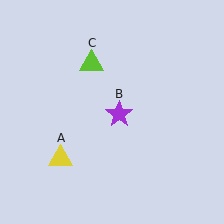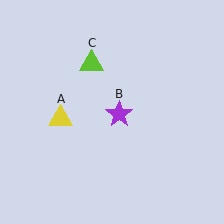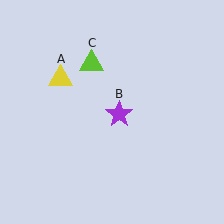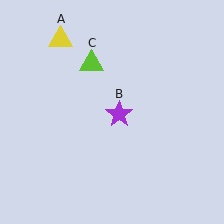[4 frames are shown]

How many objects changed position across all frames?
1 object changed position: yellow triangle (object A).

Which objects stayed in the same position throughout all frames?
Purple star (object B) and lime triangle (object C) remained stationary.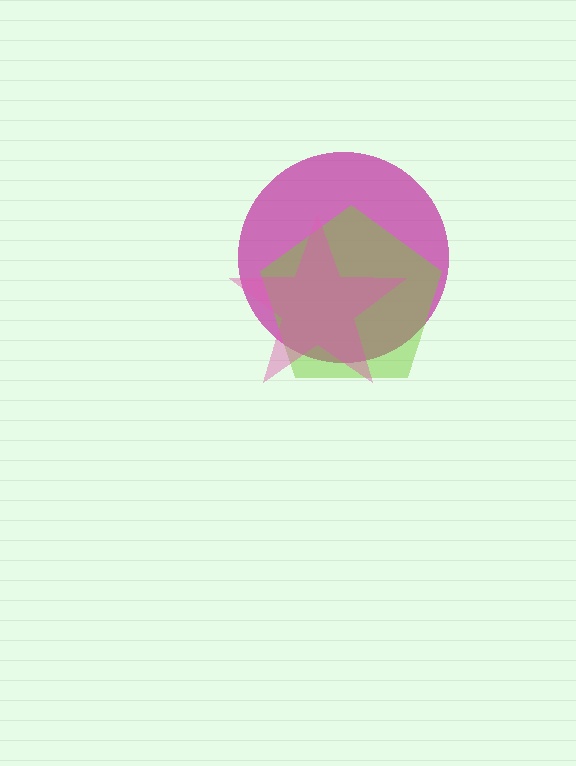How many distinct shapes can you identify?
There are 3 distinct shapes: a magenta circle, a lime pentagon, a pink star.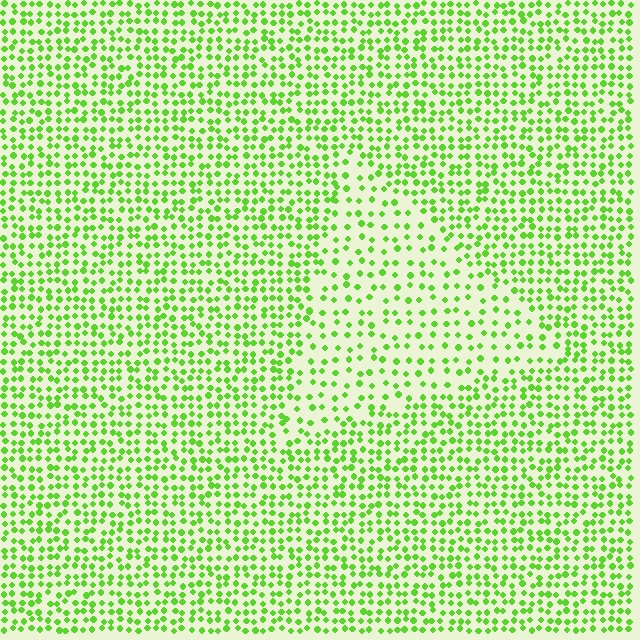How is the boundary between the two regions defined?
The boundary is defined by a change in element density (approximately 1.9x ratio). All elements are the same color, size, and shape.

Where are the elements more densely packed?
The elements are more densely packed outside the triangle boundary.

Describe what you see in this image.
The image contains small lime elements arranged at two different densities. A triangle-shaped region is visible where the elements are less densely packed than the surrounding area.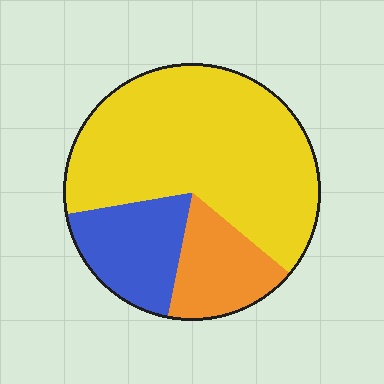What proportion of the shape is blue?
Blue takes up between a sixth and a third of the shape.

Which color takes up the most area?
Yellow, at roughly 65%.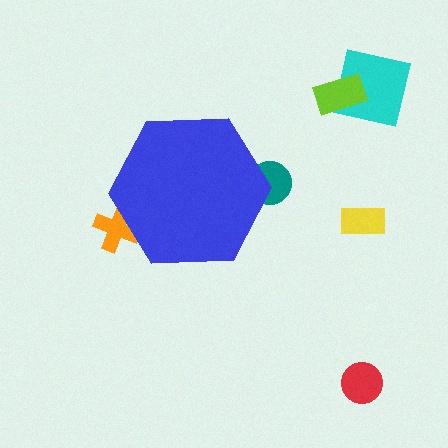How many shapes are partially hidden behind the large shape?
2 shapes are partially hidden.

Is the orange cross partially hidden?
Yes, the orange cross is partially hidden behind the blue hexagon.